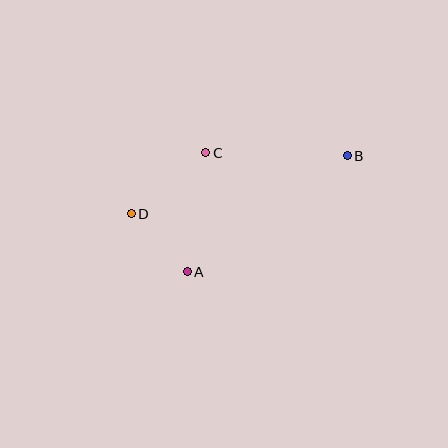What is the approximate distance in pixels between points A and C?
The distance between A and C is approximately 120 pixels.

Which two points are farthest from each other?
Points B and D are farthest from each other.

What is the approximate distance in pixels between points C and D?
The distance between C and D is approximately 96 pixels.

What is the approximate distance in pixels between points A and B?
The distance between A and B is approximately 198 pixels.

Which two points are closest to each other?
Points A and D are closest to each other.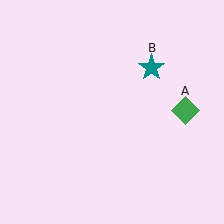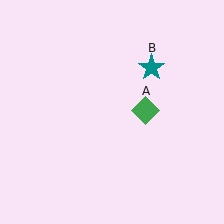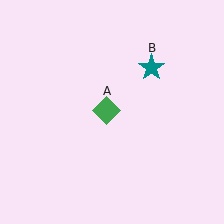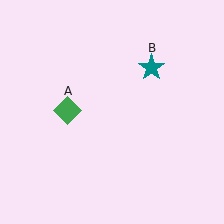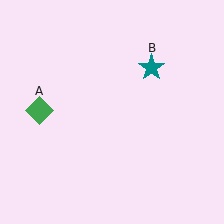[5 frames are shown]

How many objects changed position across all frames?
1 object changed position: green diamond (object A).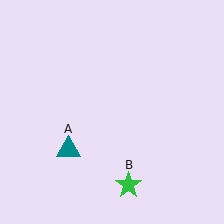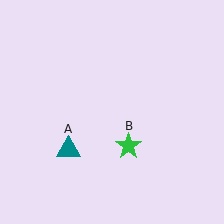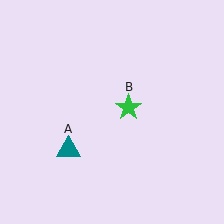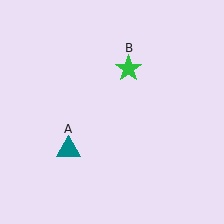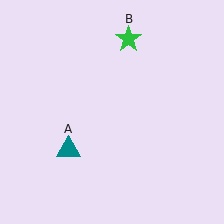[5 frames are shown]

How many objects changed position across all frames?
1 object changed position: green star (object B).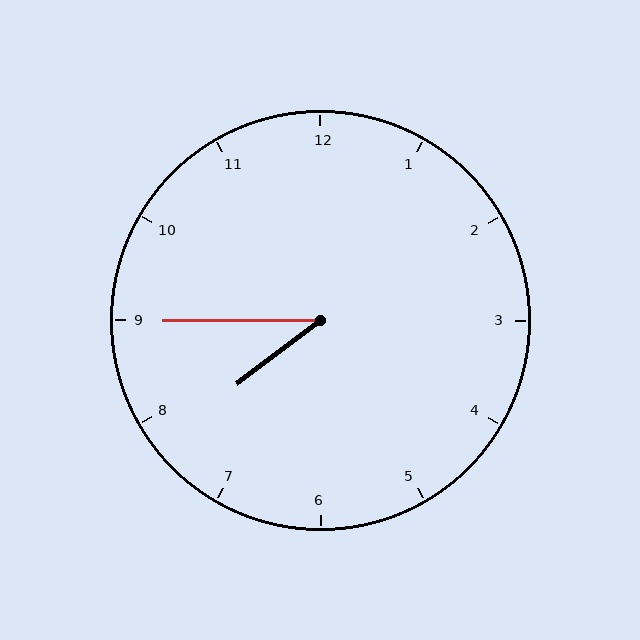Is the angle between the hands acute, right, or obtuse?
It is acute.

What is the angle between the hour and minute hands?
Approximately 38 degrees.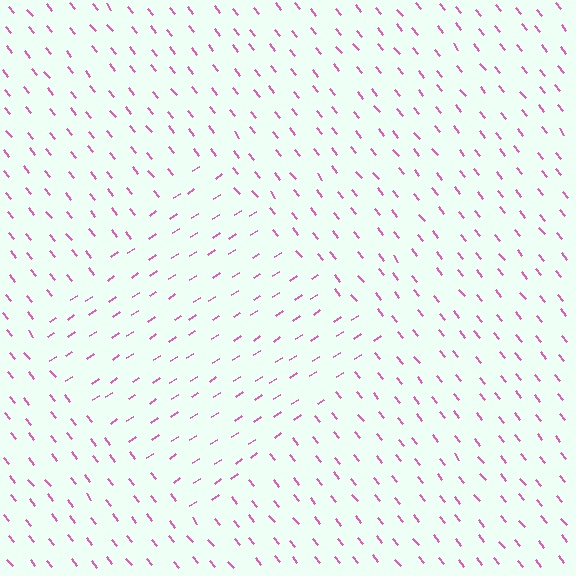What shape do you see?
I see a diamond.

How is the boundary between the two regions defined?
The boundary is defined purely by a change in line orientation (approximately 84 degrees difference). All lines are the same color and thickness.